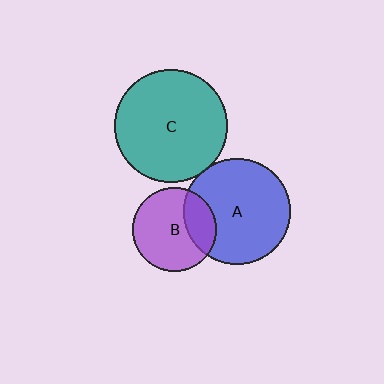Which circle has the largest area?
Circle C (teal).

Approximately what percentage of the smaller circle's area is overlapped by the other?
Approximately 25%.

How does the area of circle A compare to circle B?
Approximately 1.6 times.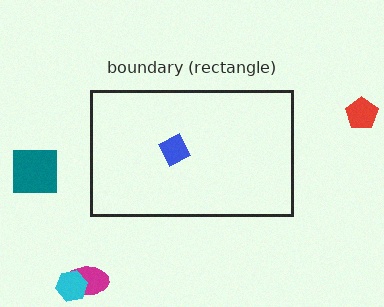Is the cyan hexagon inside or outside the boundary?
Outside.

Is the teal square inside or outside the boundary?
Outside.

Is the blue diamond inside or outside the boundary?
Inside.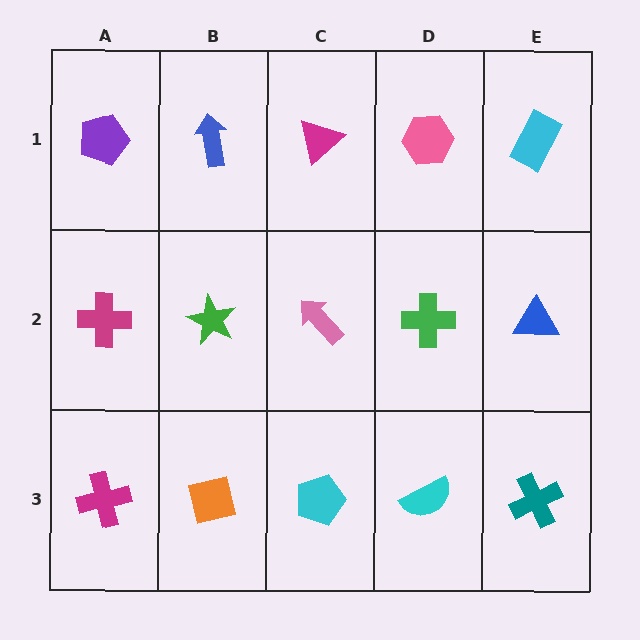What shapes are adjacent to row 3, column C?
A pink arrow (row 2, column C), an orange square (row 3, column B), a cyan semicircle (row 3, column D).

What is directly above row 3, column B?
A green star.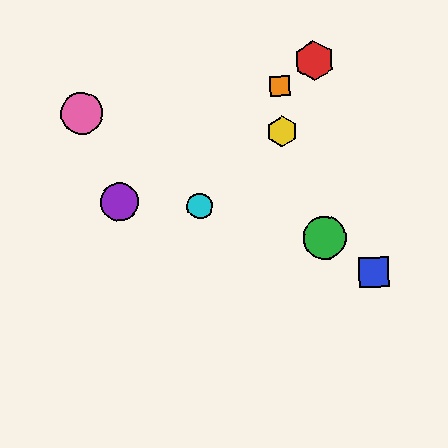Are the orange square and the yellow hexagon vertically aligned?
Yes, both are at x≈280.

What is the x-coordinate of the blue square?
The blue square is at x≈374.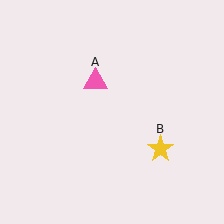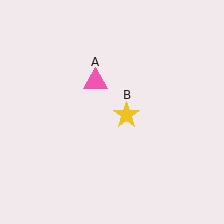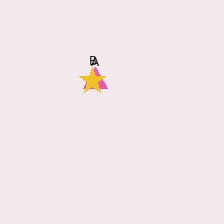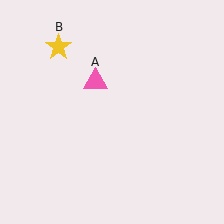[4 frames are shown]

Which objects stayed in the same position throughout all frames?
Pink triangle (object A) remained stationary.